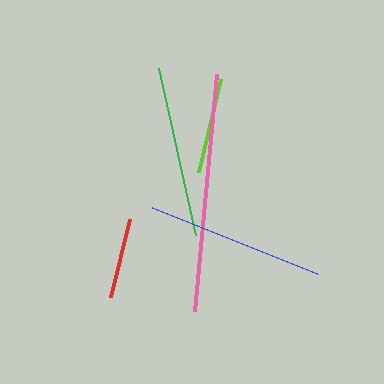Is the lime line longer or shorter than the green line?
The green line is longer than the lime line.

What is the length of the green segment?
The green segment is approximately 172 pixels long.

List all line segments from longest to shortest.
From longest to shortest: pink, blue, green, lime, red.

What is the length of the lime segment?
The lime segment is approximately 95 pixels long.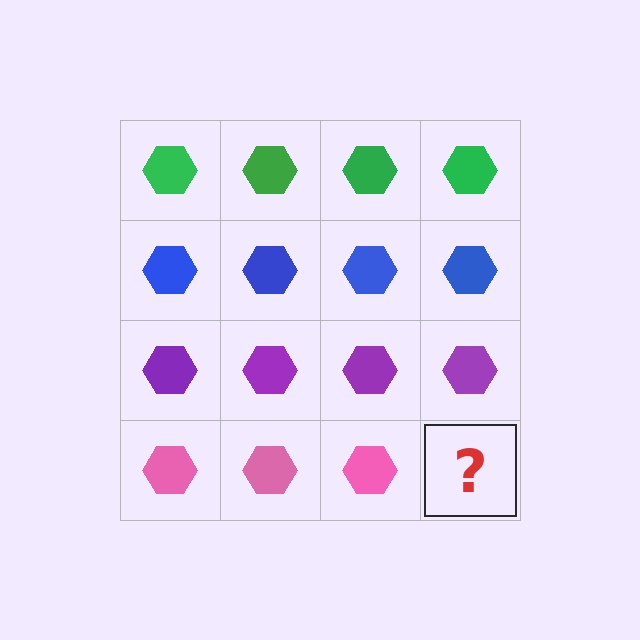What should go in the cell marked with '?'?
The missing cell should contain a pink hexagon.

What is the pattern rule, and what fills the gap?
The rule is that each row has a consistent color. The gap should be filled with a pink hexagon.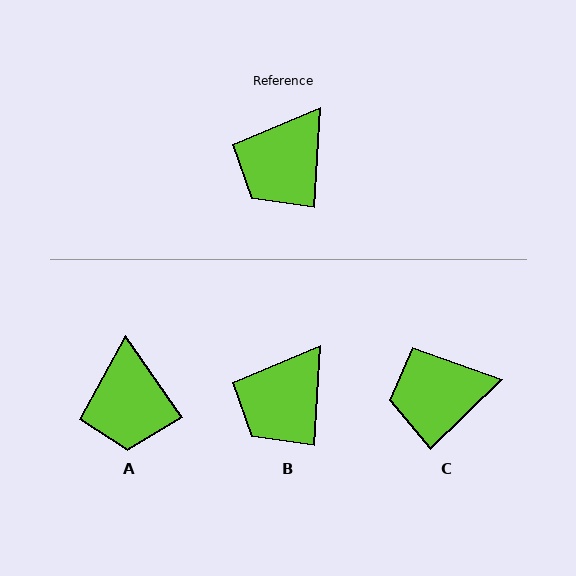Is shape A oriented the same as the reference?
No, it is off by about 38 degrees.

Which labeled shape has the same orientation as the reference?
B.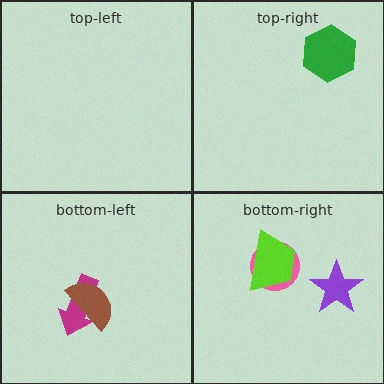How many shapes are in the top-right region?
1.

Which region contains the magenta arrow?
The bottom-left region.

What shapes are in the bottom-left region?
The magenta arrow, the brown semicircle.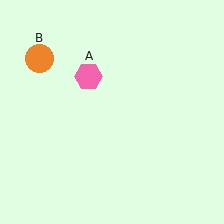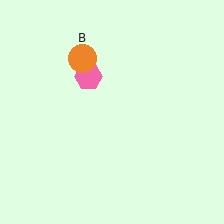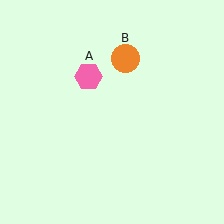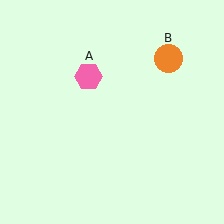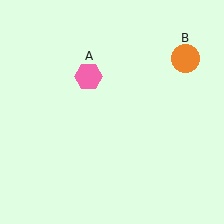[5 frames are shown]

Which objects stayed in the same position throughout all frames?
Pink hexagon (object A) remained stationary.